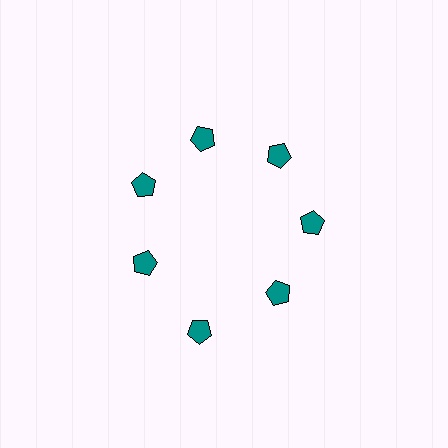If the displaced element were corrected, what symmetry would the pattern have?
It would have 7-fold rotational symmetry — the pattern would map onto itself every 51 degrees.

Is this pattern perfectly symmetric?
No. The 7 teal pentagons are arranged in a ring, but one element near the 6 o'clock position is pushed outward from the center, breaking the 7-fold rotational symmetry.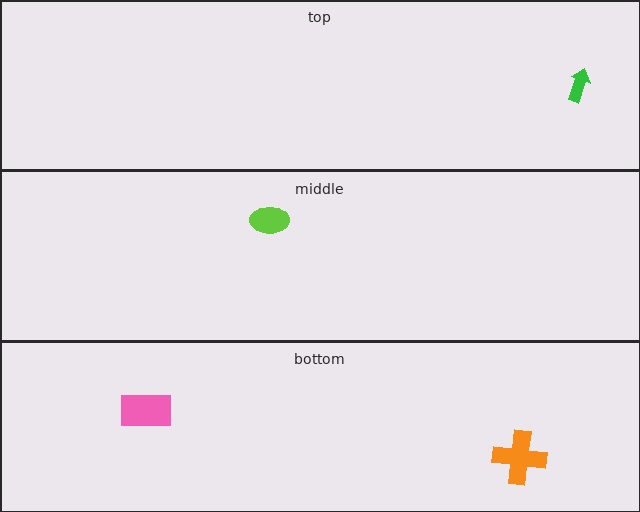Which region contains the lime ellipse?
The middle region.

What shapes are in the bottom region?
The pink rectangle, the orange cross.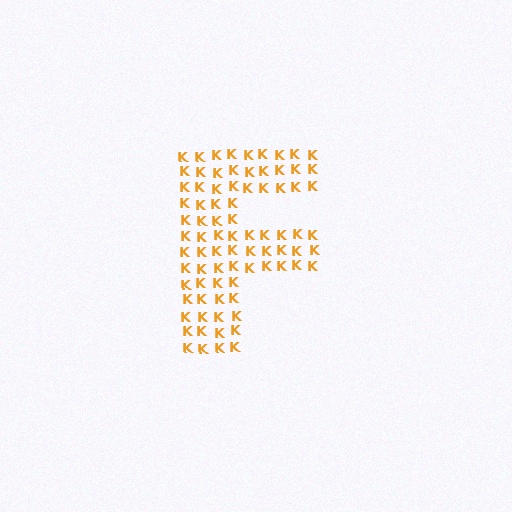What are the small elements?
The small elements are letter K's.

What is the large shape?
The large shape is the letter F.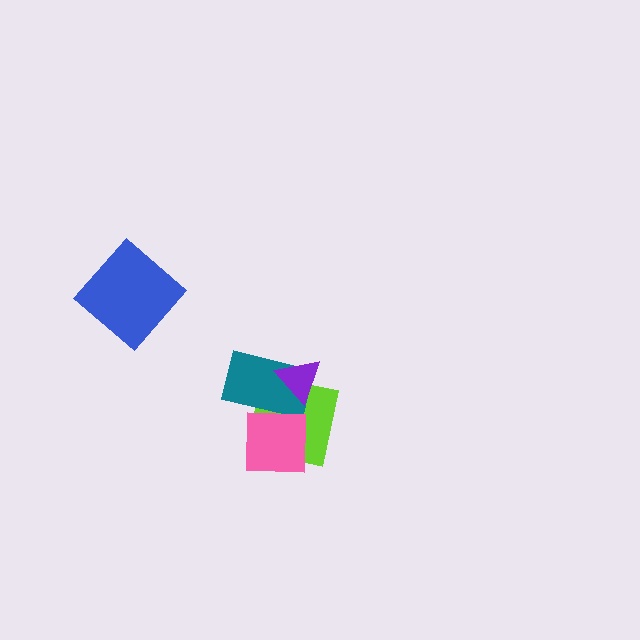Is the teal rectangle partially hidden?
Yes, it is partially covered by another shape.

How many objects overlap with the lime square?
3 objects overlap with the lime square.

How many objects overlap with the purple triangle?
2 objects overlap with the purple triangle.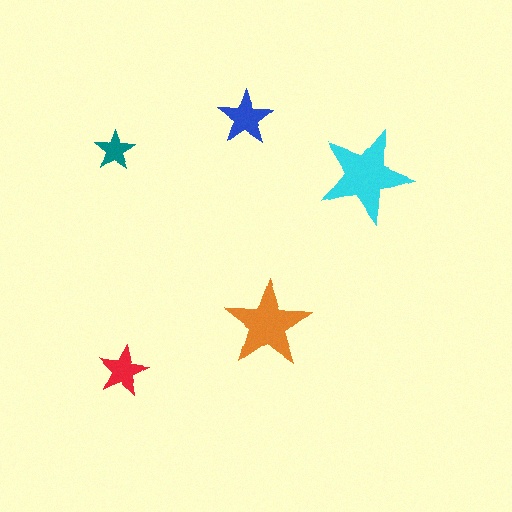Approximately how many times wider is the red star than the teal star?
About 1.5 times wider.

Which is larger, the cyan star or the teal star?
The cyan one.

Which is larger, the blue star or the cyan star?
The cyan one.